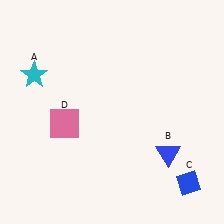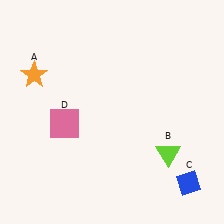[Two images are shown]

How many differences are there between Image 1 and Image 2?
There are 2 differences between the two images.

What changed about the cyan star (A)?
In Image 1, A is cyan. In Image 2, it changed to orange.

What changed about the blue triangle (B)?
In Image 1, B is blue. In Image 2, it changed to lime.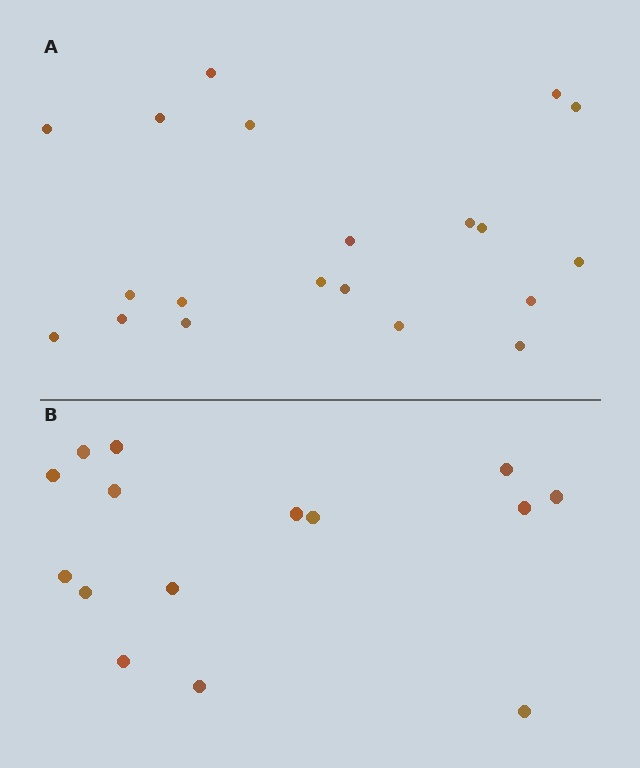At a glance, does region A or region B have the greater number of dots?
Region A (the top region) has more dots.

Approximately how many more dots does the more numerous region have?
Region A has about 5 more dots than region B.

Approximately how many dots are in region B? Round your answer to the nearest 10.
About 20 dots. (The exact count is 15, which rounds to 20.)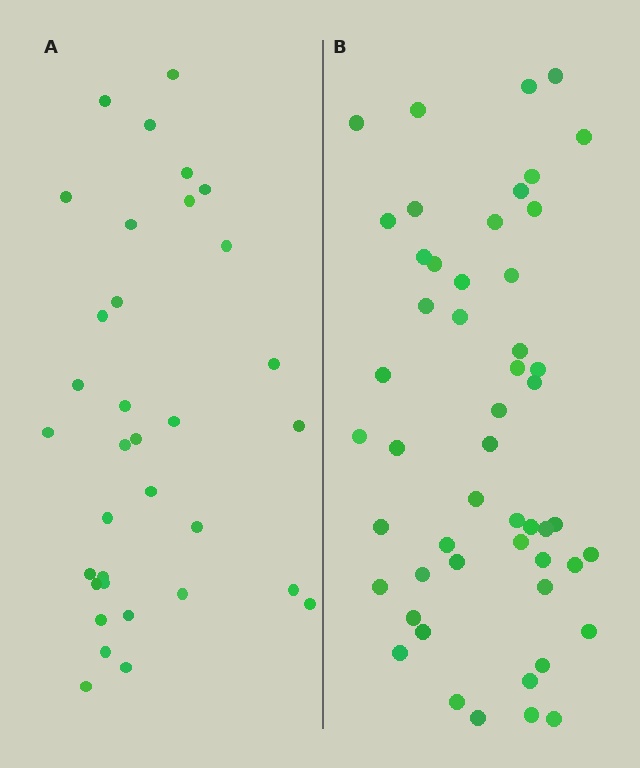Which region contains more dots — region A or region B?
Region B (the right region) has more dots.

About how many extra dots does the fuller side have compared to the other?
Region B has approximately 15 more dots than region A.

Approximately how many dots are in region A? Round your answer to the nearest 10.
About 30 dots. (The exact count is 34, which rounds to 30.)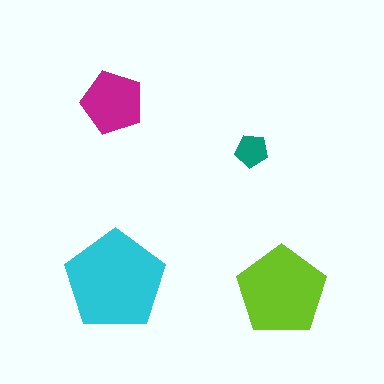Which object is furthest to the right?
The lime pentagon is rightmost.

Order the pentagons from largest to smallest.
the cyan one, the lime one, the magenta one, the teal one.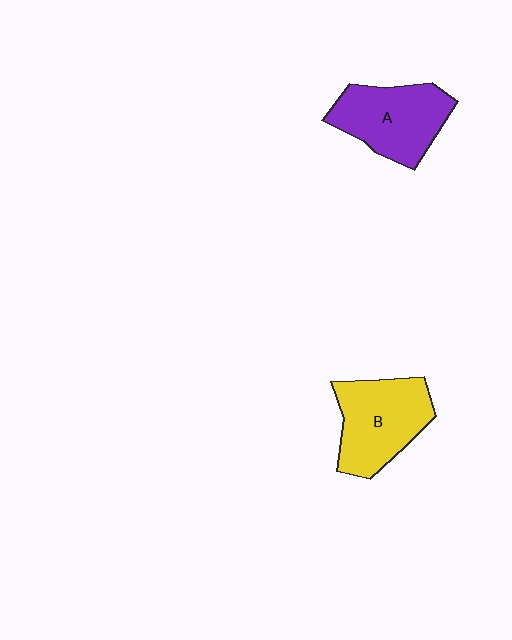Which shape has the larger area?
Shape B (yellow).